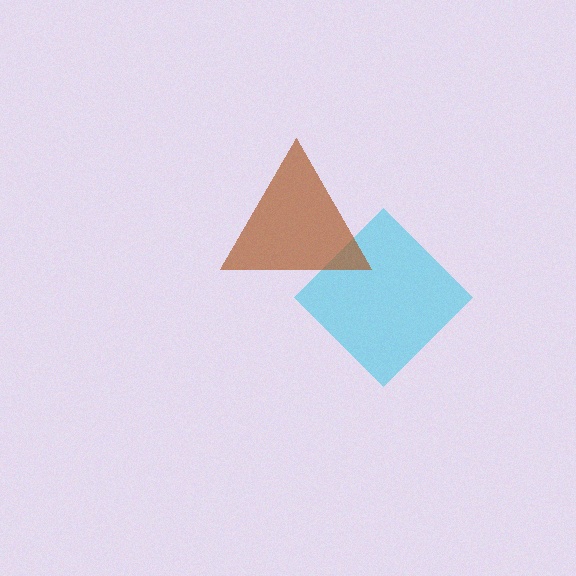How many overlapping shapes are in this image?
There are 2 overlapping shapes in the image.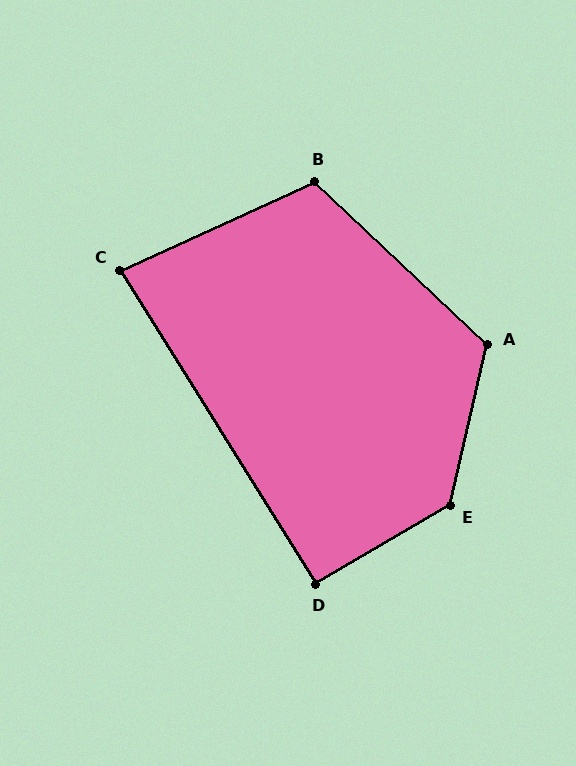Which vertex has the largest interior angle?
E, at approximately 133 degrees.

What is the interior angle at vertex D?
Approximately 92 degrees (approximately right).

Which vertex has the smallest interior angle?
C, at approximately 82 degrees.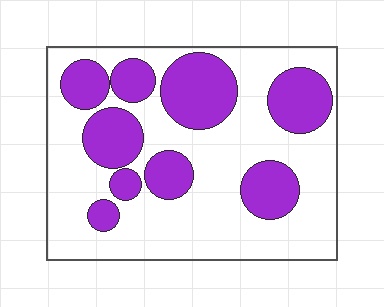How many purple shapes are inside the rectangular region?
9.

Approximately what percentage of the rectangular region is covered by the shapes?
Approximately 35%.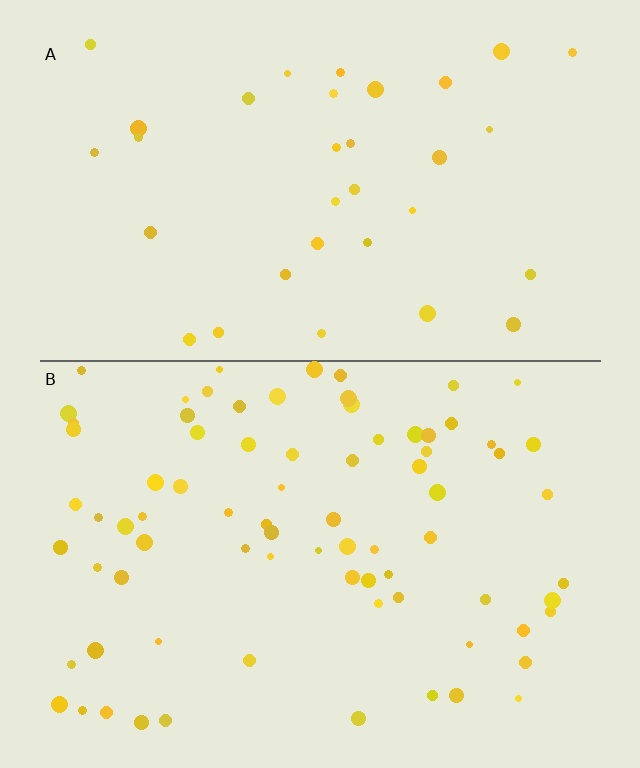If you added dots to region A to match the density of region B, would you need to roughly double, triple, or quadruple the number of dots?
Approximately double.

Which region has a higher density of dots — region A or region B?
B (the bottom).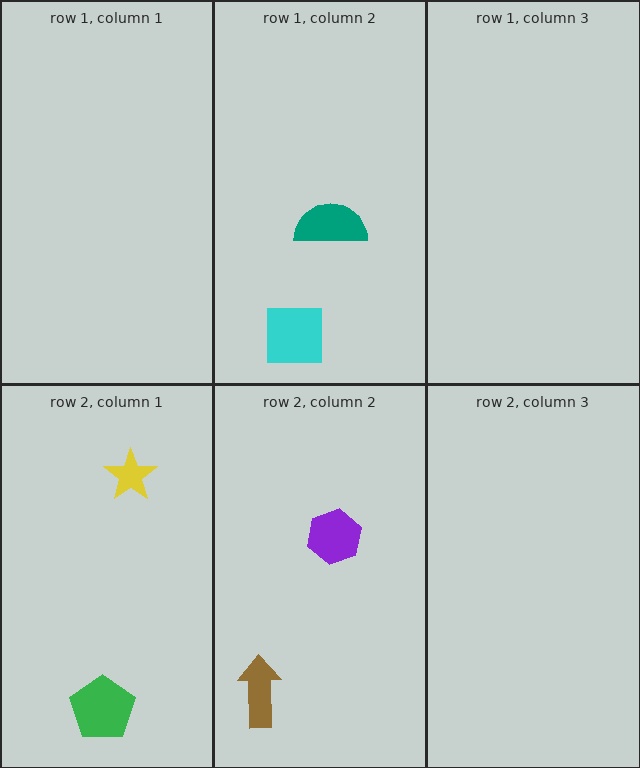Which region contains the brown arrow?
The row 2, column 2 region.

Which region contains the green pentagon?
The row 2, column 1 region.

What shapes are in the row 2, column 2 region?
The purple hexagon, the brown arrow.